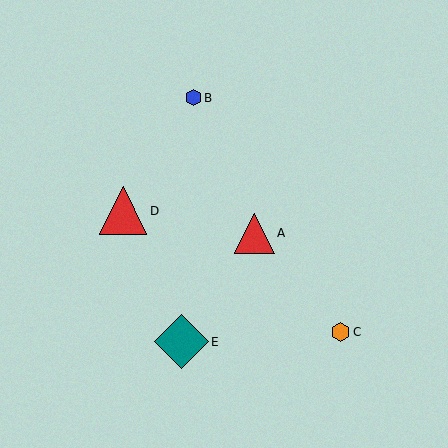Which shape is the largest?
The teal diamond (labeled E) is the largest.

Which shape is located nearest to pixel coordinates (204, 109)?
The blue hexagon (labeled B) at (193, 98) is nearest to that location.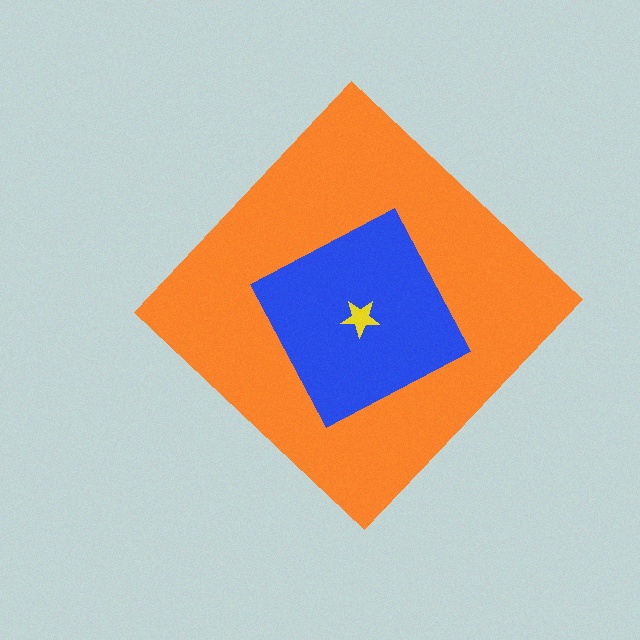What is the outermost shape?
The orange diamond.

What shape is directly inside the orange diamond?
The blue square.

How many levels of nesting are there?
3.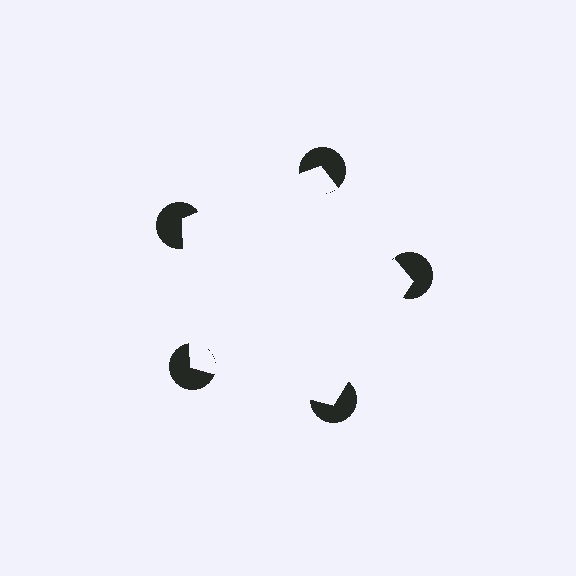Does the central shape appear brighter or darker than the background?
It typically appears slightly brighter than the background, even though no actual brightness change is drawn.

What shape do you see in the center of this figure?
An illusory pentagon — its edges are inferred from the aligned wedge cuts in the pac-man discs, not physically drawn.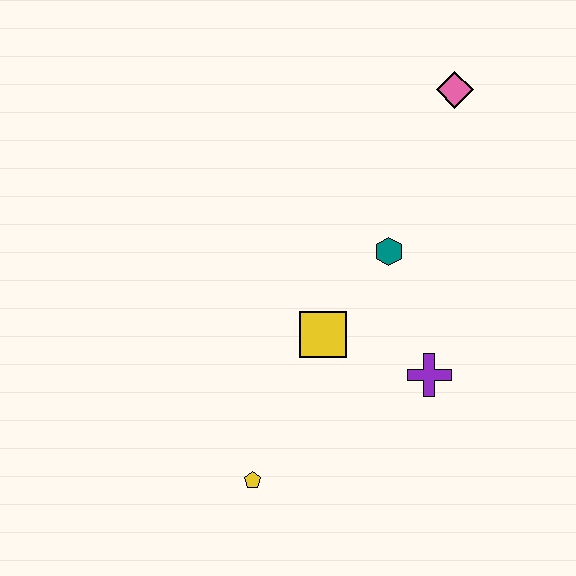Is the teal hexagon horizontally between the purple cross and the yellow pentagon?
Yes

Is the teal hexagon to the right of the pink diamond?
No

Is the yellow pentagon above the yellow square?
No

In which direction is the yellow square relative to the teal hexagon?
The yellow square is below the teal hexagon.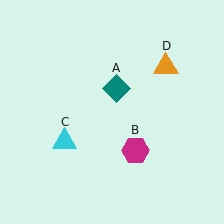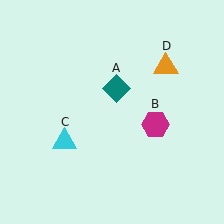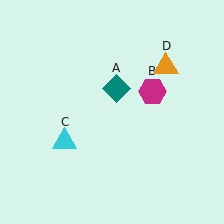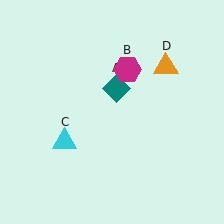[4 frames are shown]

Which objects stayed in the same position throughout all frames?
Teal diamond (object A) and cyan triangle (object C) and orange triangle (object D) remained stationary.